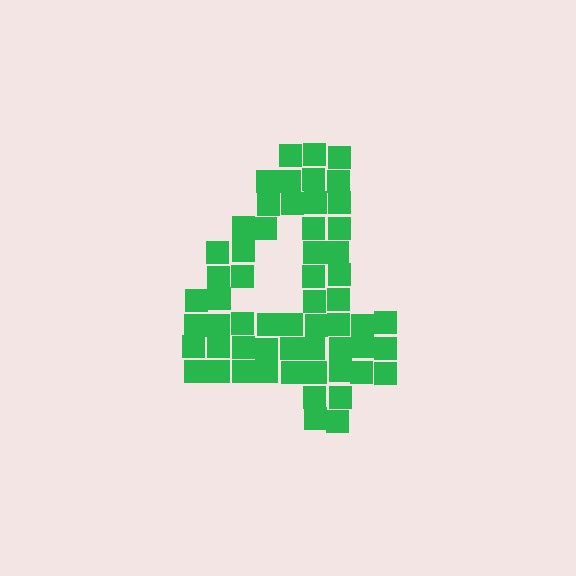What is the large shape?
The large shape is the digit 4.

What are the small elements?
The small elements are squares.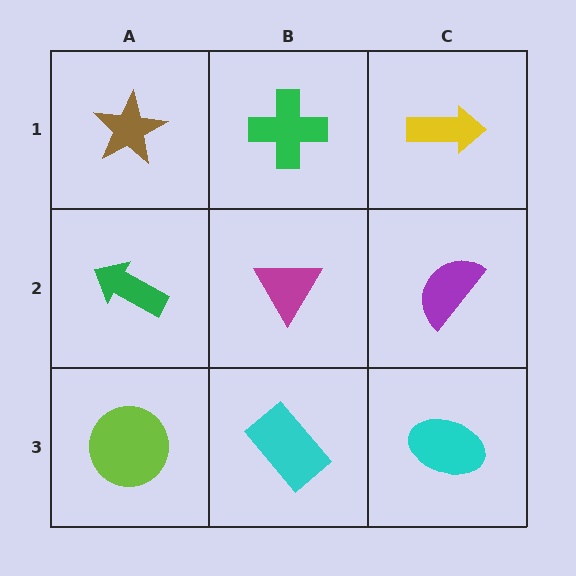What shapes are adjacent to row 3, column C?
A purple semicircle (row 2, column C), a cyan rectangle (row 3, column B).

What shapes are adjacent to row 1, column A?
A green arrow (row 2, column A), a green cross (row 1, column B).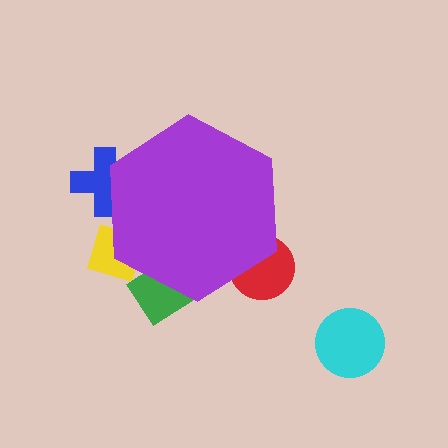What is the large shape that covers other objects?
A purple hexagon.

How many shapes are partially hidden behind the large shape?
4 shapes are partially hidden.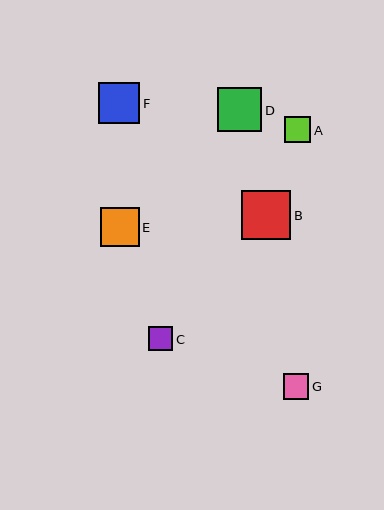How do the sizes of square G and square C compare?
Square G and square C are approximately the same size.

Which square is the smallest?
Square C is the smallest with a size of approximately 24 pixels.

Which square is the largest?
Square B is the largest with a size of approximately 49 pixels.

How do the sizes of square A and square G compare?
Square A and square G are approximately the same size.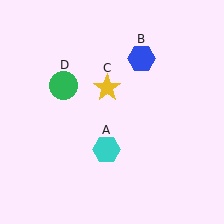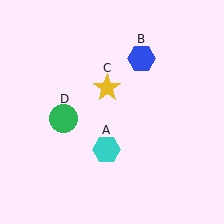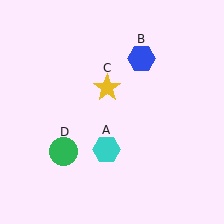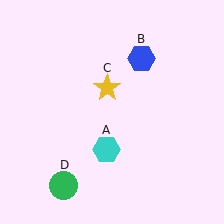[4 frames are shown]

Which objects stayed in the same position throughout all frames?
Cyan hexagon (object A) and blue hexagon (object B) and yellow star (object C) remained stationary.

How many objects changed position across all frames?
1 object changed position: green circle (object D).